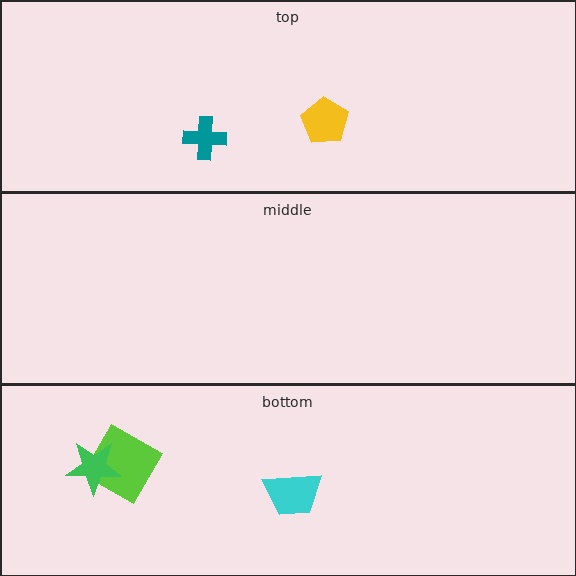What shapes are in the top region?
The yellow pentagon, the teal cross.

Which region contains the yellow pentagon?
The top region.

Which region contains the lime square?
The bottom region.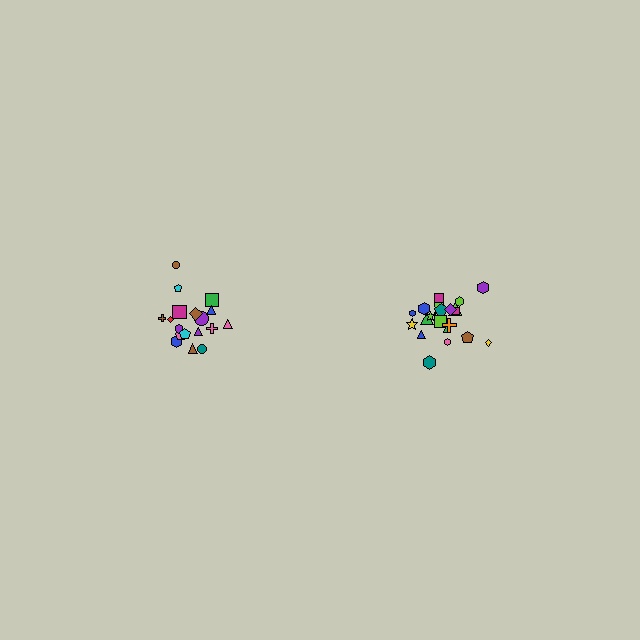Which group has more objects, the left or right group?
The right group.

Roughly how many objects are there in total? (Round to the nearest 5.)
Roughly 40 objects in total.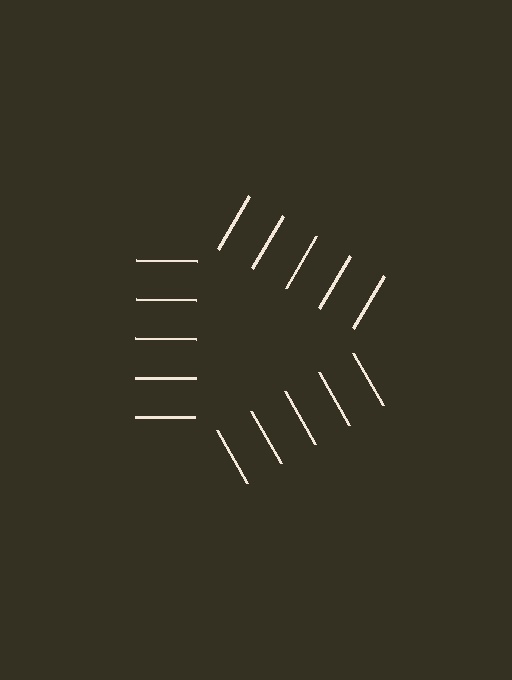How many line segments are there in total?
15 — 5 along each of the 3 edges.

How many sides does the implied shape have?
3 sides — the line-ends trace a triangle.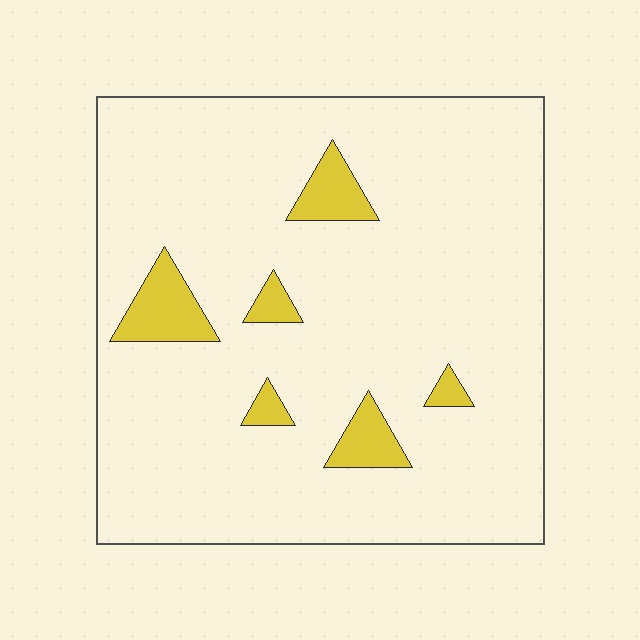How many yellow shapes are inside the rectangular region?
6.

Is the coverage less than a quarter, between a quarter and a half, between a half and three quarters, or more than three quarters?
Less than a quarter.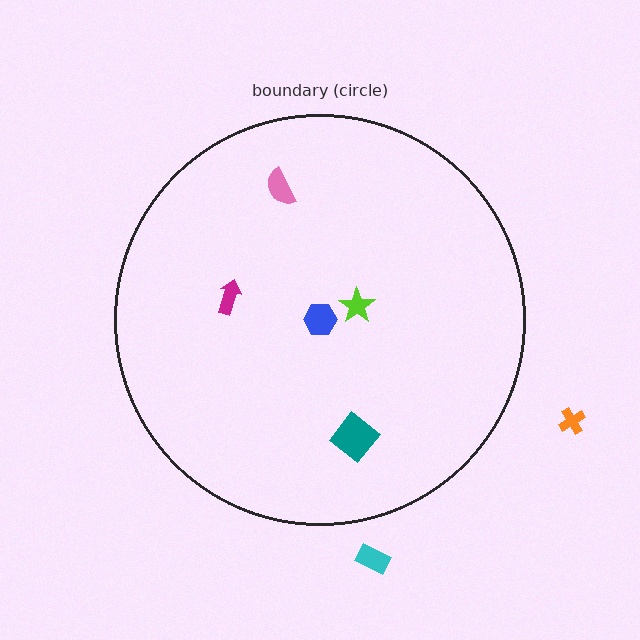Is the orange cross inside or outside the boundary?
Outside.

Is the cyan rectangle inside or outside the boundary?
Outside.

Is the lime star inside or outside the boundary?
Inside.